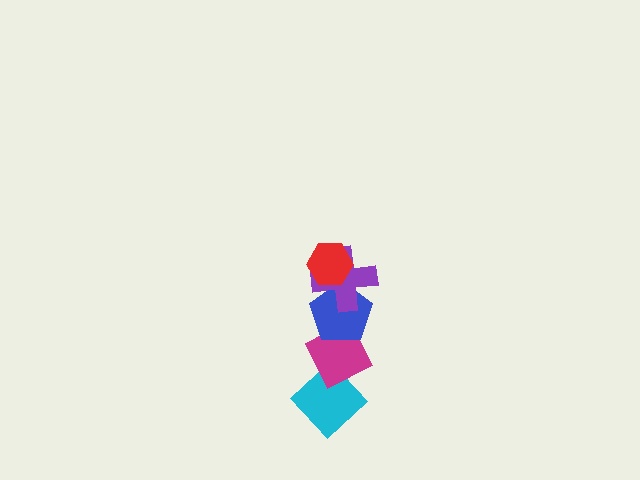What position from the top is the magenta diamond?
The magenta diamond is 4th from the top.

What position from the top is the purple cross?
The purple cross is 2nd from the top.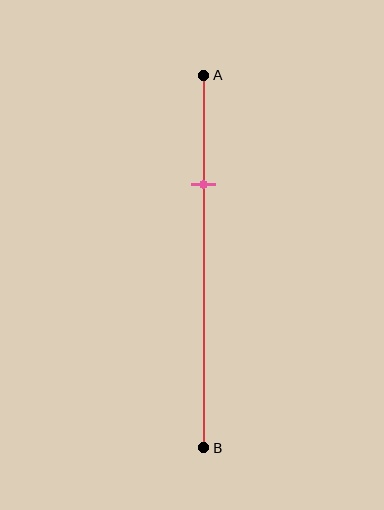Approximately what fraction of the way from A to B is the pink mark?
The pink mark is approximately 30% of the way from A to B.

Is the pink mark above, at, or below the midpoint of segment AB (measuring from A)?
The pink mark is above the midpoint of segment AB.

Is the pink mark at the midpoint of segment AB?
No, the mark is at about 30% from A, not at the 50% midpoint.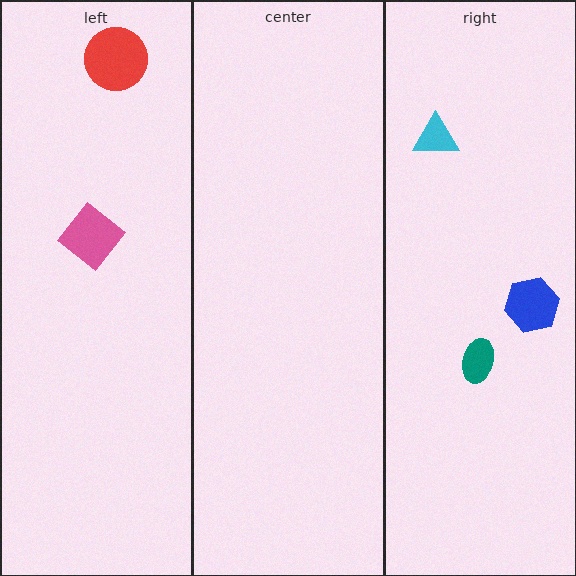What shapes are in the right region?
The teal ellipse, the cyan triangle, the blue hexagon.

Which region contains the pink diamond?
The left region.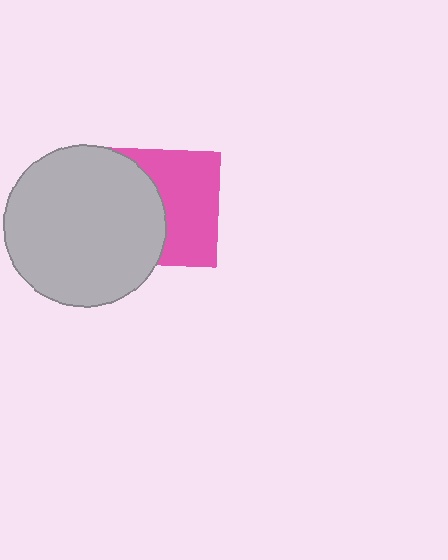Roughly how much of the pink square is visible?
About half of it is visible (roughly 54%).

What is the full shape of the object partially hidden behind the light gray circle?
The partially hidden object is a pink square.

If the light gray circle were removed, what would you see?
You would see the complete pink square.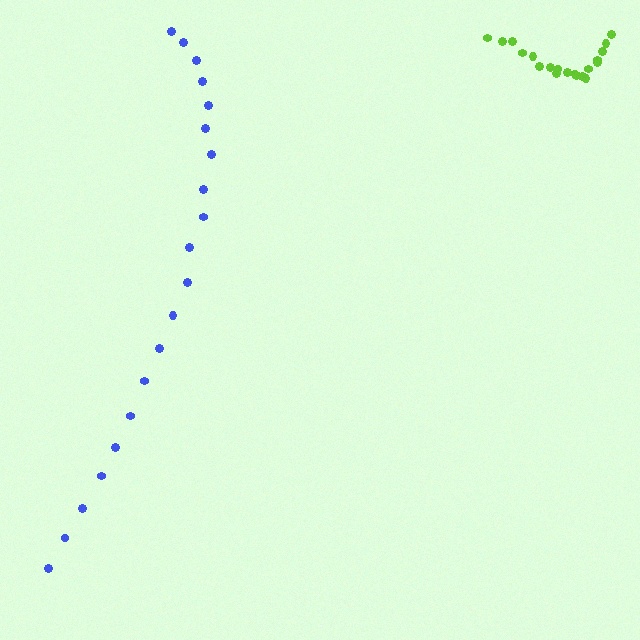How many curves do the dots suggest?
There are 2 distinct paths.